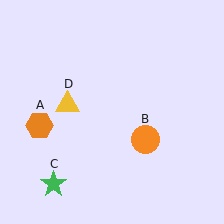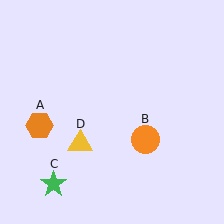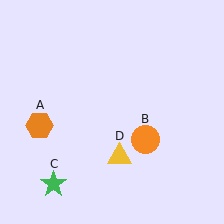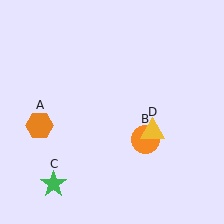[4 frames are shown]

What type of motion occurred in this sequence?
The yellow triangle (object D) rotated counterclockwise around the center of the scene.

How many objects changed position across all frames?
1 object changed position: yellow triangle (object D).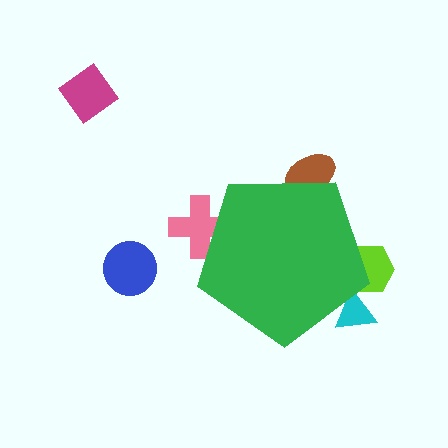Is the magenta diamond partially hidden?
No, the magenta diamond is fully visible.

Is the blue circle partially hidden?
No, the blue circle is fully visible.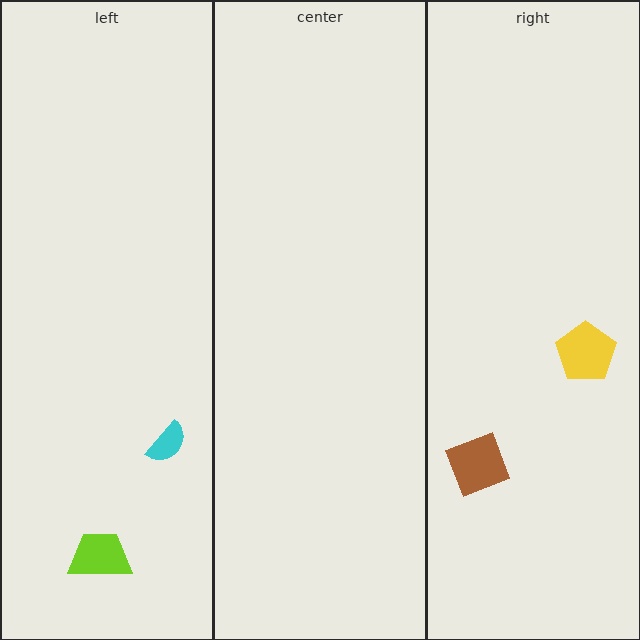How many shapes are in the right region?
2.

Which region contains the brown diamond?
The right region.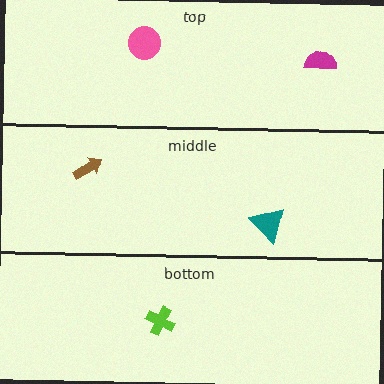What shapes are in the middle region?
The teal triangle, the brown arrow.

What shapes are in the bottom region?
The lime cross.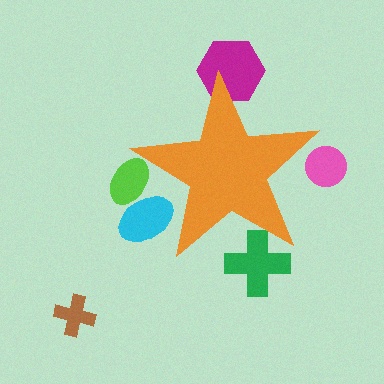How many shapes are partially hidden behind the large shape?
5 shapes are partially hidden.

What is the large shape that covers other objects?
An orange star.